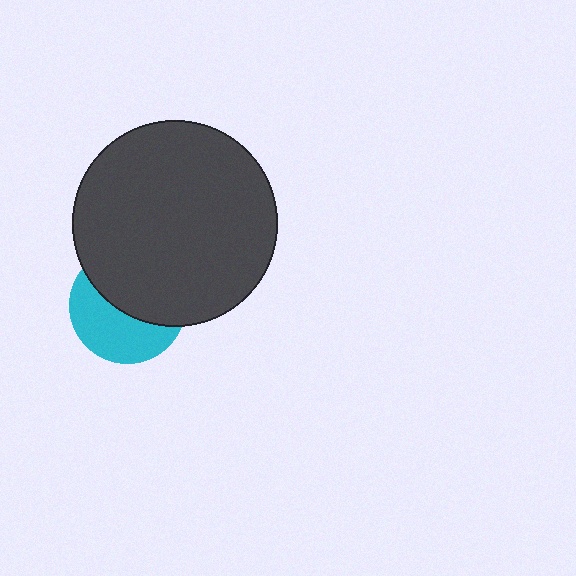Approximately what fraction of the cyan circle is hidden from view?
Roughly 53% of the cyan circle is hidden behind the dark gray circle.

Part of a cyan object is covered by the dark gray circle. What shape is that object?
It is a circle.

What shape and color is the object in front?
The object in front is a dark gray circle.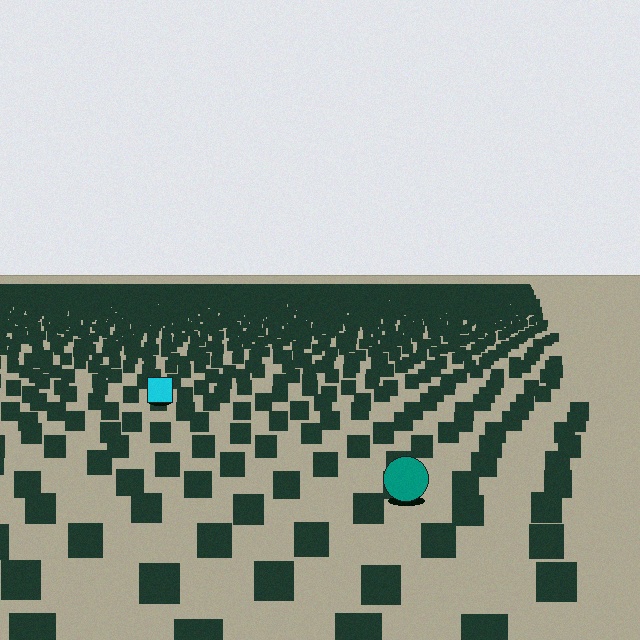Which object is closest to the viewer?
The teal circle is closest. The texture marks near it are larger and more spread out.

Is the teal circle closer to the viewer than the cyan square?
Yes. The teal circle is closer — you can tell from the texture gradient: the ground texture is coarser near it.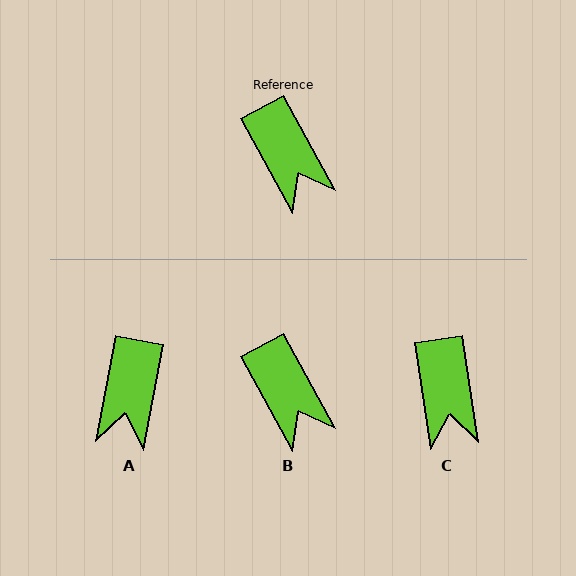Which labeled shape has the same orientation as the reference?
B.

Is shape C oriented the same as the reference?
No, it is off by about 20 degrees.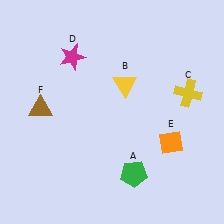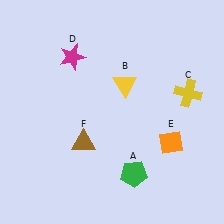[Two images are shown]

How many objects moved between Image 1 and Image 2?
1 object moved between the two images.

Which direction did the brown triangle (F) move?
The brown triangle (F) moved right.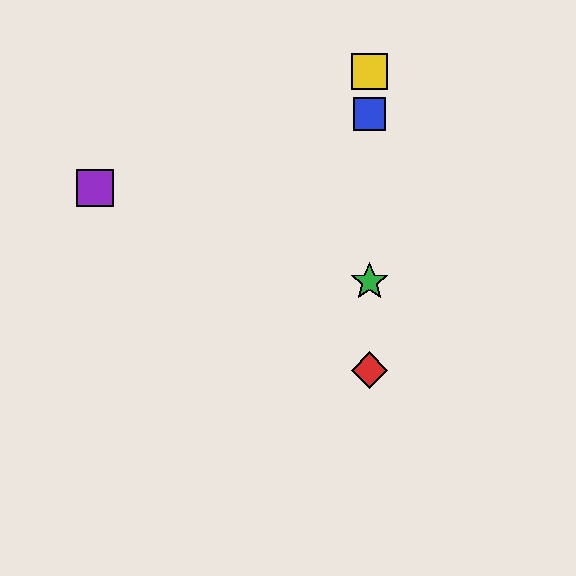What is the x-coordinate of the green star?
The green star is at x≈369.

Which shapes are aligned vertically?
The red diamond, the blue square, the green star, the yellow square are aligned vertically.